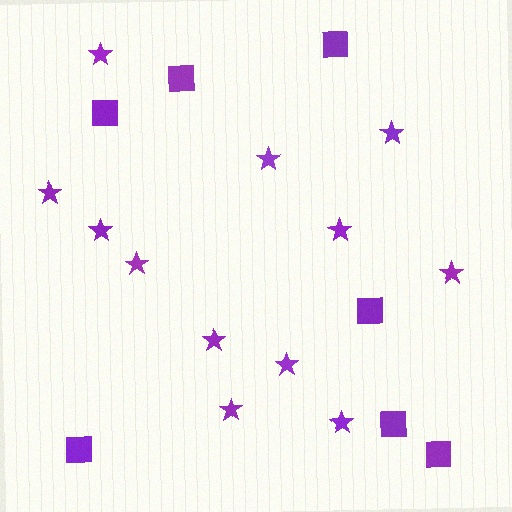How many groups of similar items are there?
There are 2 groups: one group of stars (12) and one group of squares (7).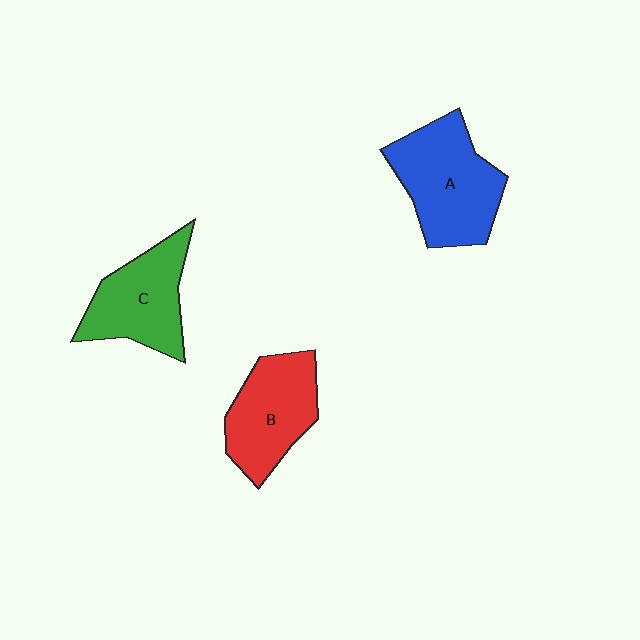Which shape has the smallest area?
Shape B (red).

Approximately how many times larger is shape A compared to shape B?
Approximately 1.2 times.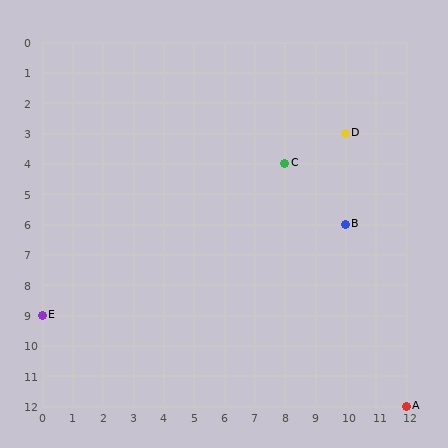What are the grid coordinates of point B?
Point B is at grid coordinates (10, 6).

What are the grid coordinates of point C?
Point C is at grid coordinates (8, 4).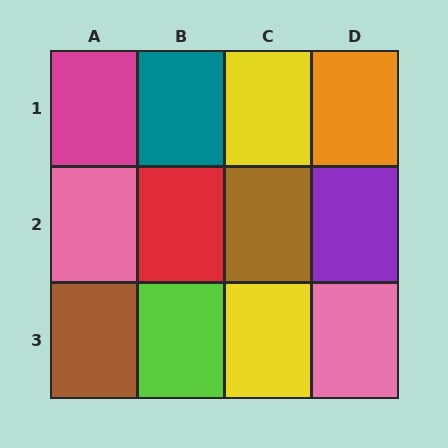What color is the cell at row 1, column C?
Yellow.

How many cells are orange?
1 cell is orange.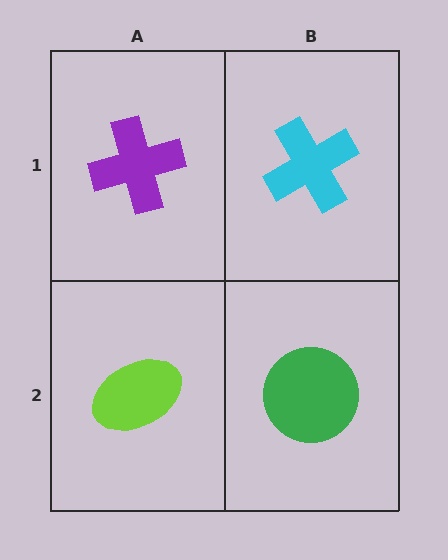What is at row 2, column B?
A green circle.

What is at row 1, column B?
A cyan cross.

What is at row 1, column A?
A purple cross.